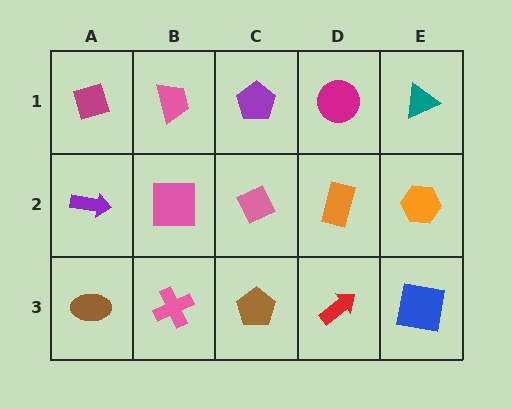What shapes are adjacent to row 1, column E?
An orange hexagon (row 2, column E), a magenta circle (row 1, column D).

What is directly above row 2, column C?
A purple pentagon.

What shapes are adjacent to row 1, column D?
An orange rectangle (row 2, column D), a purple pentagon (row 1, column C), a teal triangle (row 1, column E).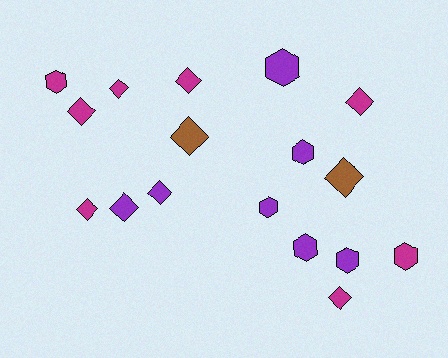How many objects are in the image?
There are 17 objects.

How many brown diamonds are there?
There are 2 brown diamonds.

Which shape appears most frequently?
Diamond, with 10 objects.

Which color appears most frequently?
Magenta, with 8 objects.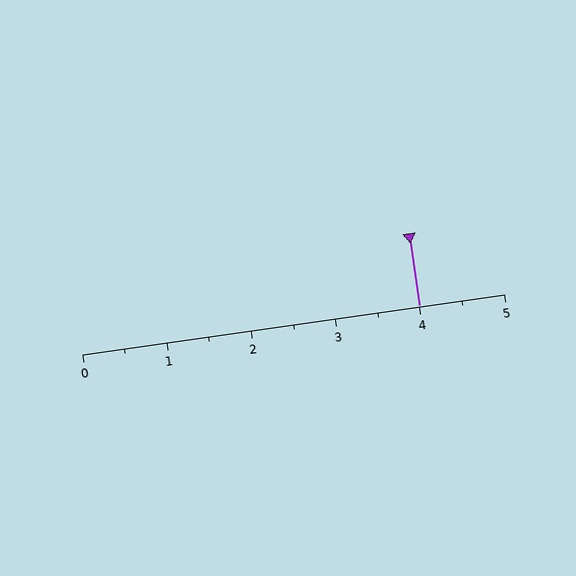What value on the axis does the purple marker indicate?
The marker indicates approximately 4.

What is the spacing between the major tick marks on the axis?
The major ticks are spaced 1 apart.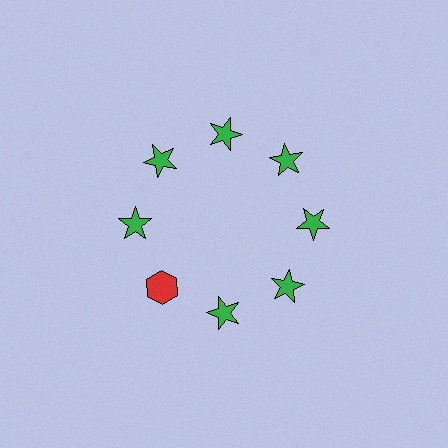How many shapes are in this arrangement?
There are 8 shapes arranged in a ring pattern.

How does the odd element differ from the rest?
It differs in both color (red instead of green) and shape (hexagon instead of star).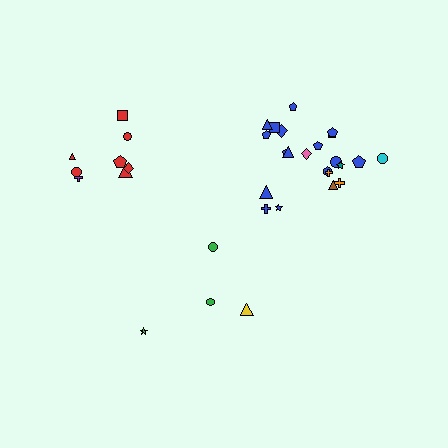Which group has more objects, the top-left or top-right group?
The top-right group.